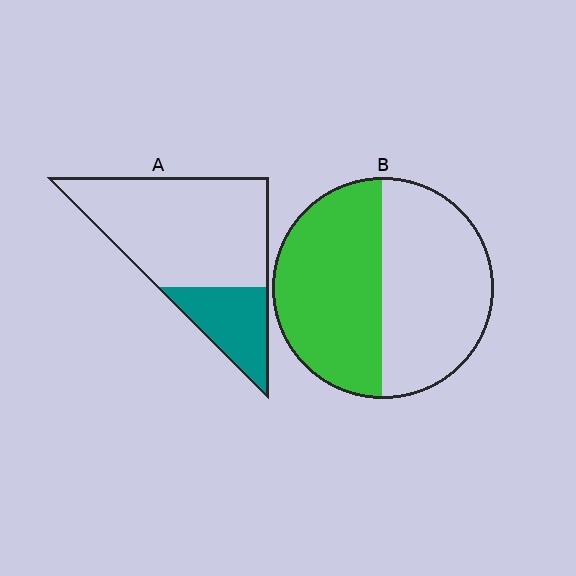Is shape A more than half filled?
No.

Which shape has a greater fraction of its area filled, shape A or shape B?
Shape B.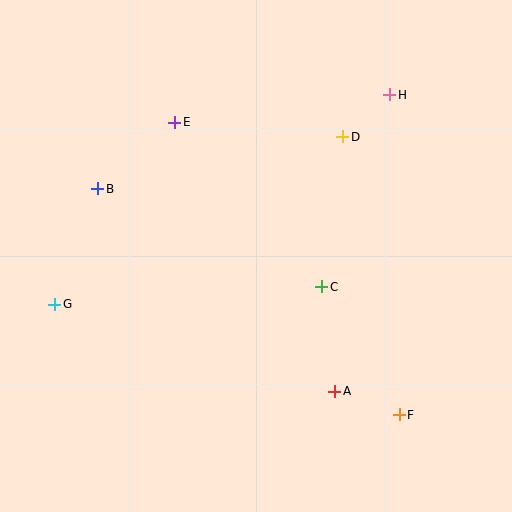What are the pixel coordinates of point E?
Point E is at (175, 122).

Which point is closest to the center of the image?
Point C at (322, 287) is closest to the center.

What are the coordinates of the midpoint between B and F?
The midpoint between B and F is at (249, 302).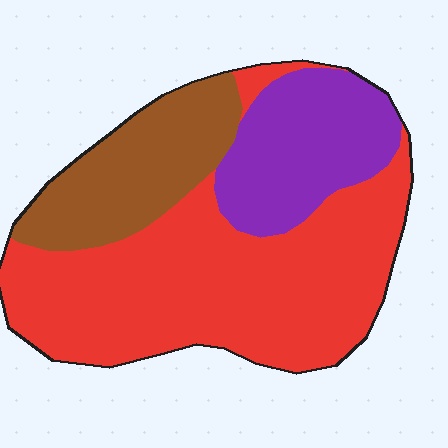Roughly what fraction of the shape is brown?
Brown covers about 20% of the shape.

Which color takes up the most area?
Red, at roughly 55%.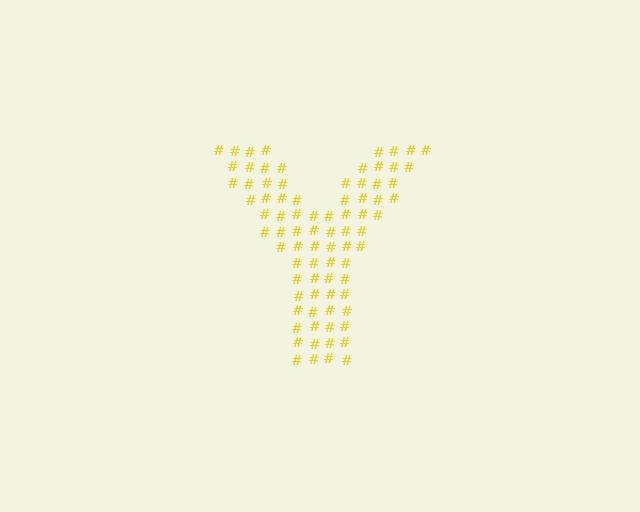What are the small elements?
The small elements are hash symbols.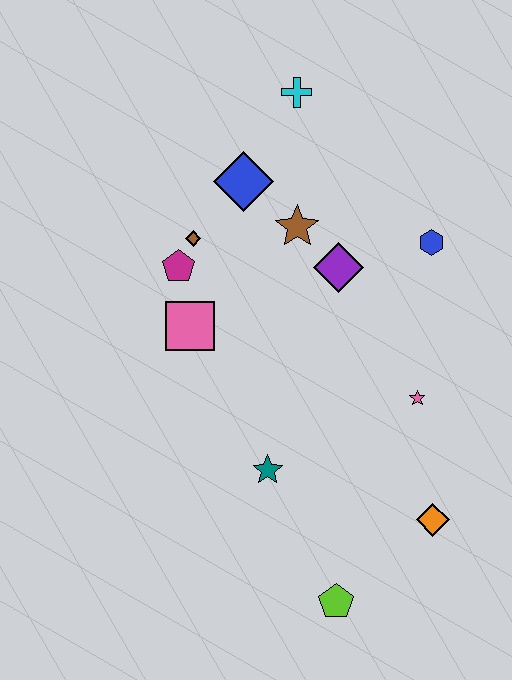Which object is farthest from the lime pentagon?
The cyan cross is farthest from the lime pentagon.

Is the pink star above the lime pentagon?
Yes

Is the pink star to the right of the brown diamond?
Yes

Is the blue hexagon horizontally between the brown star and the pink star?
No